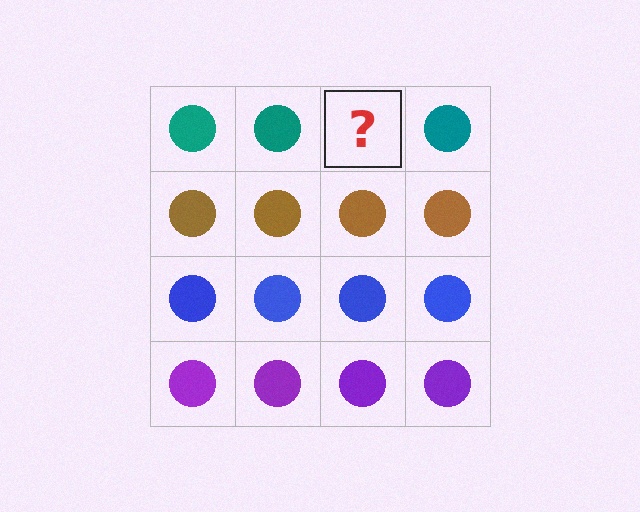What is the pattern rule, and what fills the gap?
The rule is that each row has a consistent color. The gap should be filled with a teal circle.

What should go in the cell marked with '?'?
The missing cell should contain a teal circle.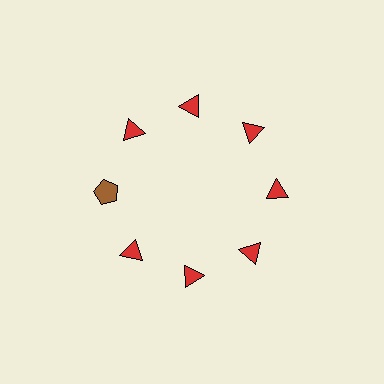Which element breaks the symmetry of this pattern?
The brown pentagon at roughly the 9 o'clock position breaks the symmetry. All other shapes are red triangles.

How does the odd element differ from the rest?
It differs in both color (brown instead of red) and shape (pentagon instead of triangle).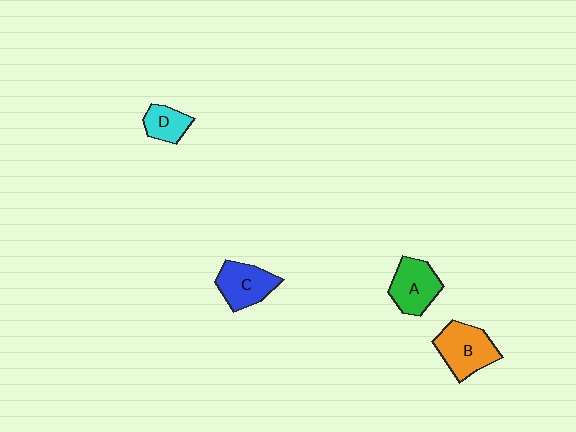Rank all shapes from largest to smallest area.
From largest to smallest: B (orange), A (green), C (blue), D (cyan).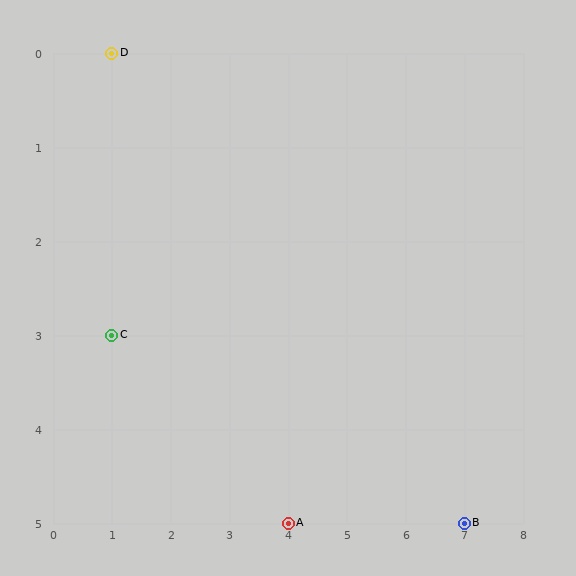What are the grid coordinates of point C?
Point C is at grid coordinates (1, 3).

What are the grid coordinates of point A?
Point A is at grid coordinates (4, 5).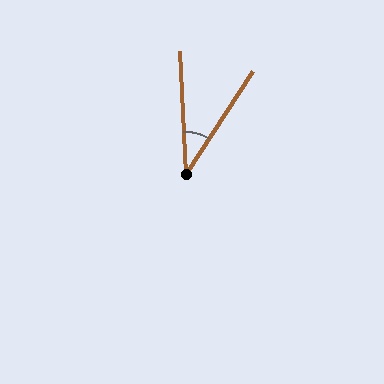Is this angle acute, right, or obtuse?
It is acute.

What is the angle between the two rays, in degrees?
Approximately 36 degrees.